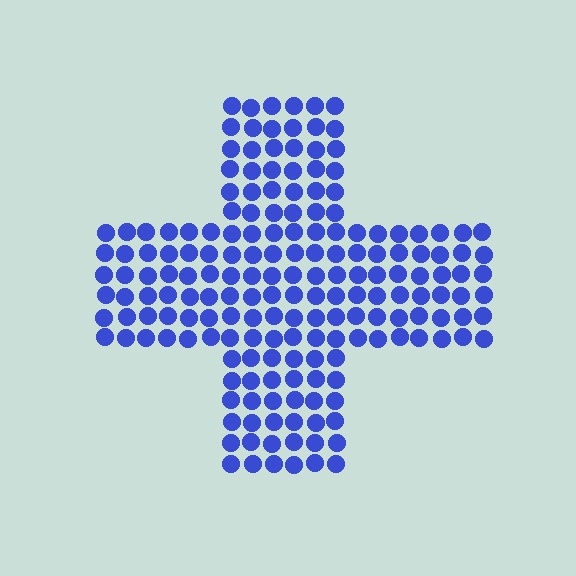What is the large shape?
The large shape is a cross.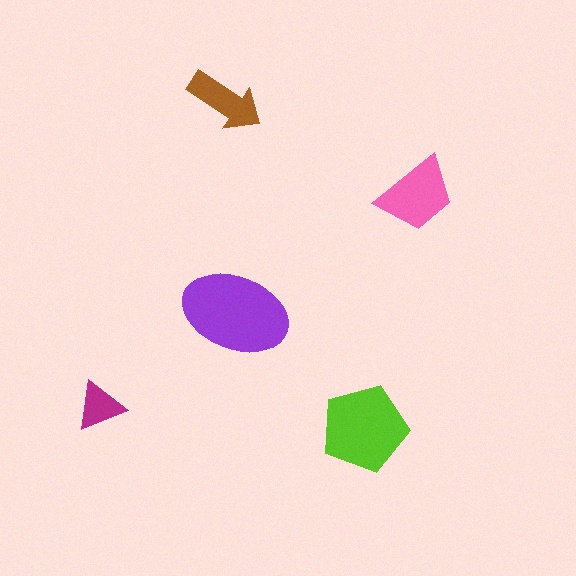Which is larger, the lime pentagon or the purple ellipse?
The purple ellipse.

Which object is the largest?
The purple ellipse.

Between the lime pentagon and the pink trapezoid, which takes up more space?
The lime pentagon.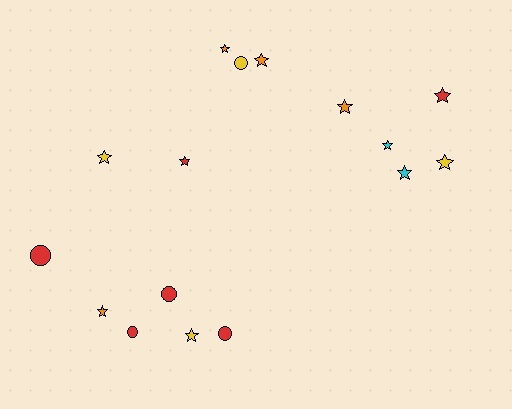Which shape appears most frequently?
Star, with 11 objects.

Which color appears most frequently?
Red, with 6 objects.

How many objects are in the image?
There are 16 objects.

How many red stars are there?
There are 2 red stars.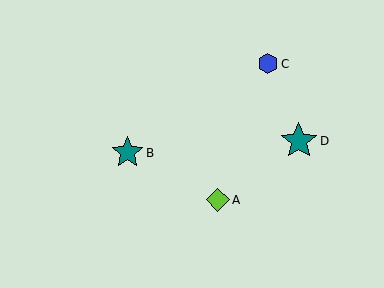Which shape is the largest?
The teal star (labeled D) is the largest.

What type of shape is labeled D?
Shape D is a teal star.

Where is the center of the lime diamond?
The center of the lime diamond is at (218, 200).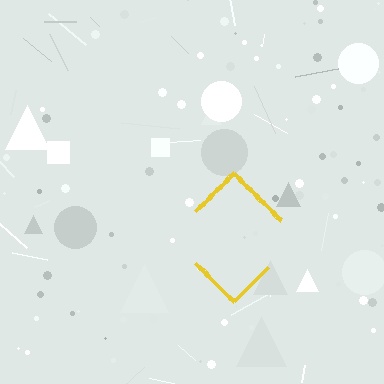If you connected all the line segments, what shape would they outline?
They would outline a diamond.